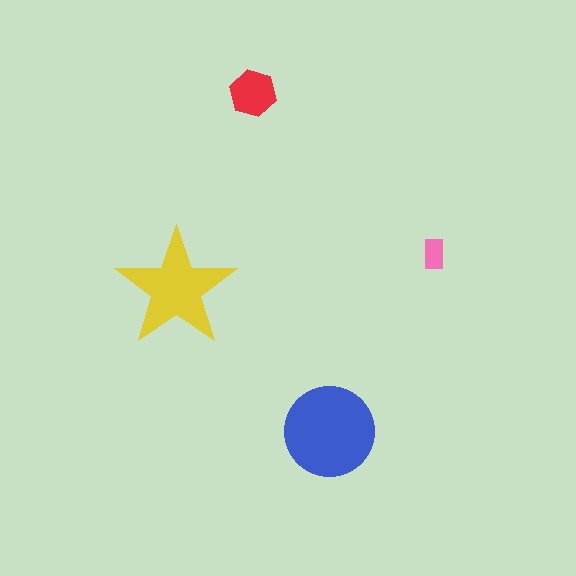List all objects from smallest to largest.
The pink rectangle, the red hexagon, the yellow star, the blue circle.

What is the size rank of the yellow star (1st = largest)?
2nd.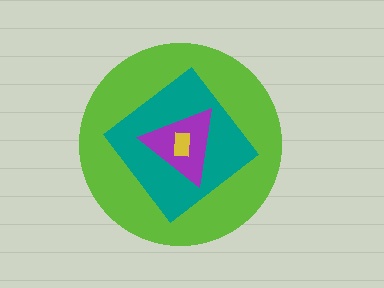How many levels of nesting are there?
4.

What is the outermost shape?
The lime circle.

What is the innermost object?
The yellow rectangle.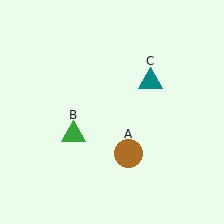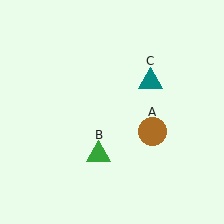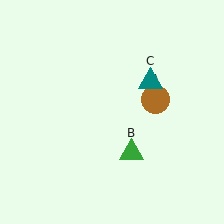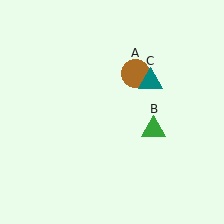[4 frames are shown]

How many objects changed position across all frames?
2 objects changed position: brown circle (object A), green triangle (object B).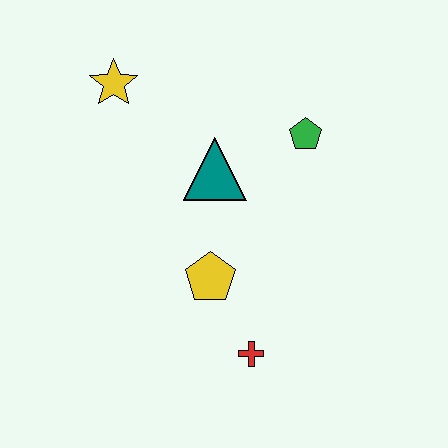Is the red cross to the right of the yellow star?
Yes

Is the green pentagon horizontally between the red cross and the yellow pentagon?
No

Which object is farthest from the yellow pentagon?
The yellow star is farthest from the yellow pentagon.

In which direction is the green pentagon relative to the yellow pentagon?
The green pentagon is above the yellow pentagon.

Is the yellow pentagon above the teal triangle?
No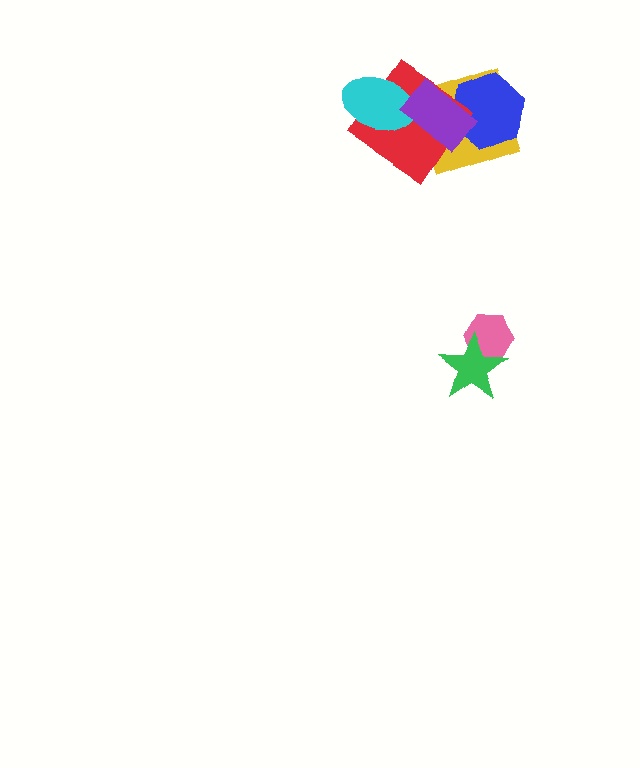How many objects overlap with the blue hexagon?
2 objects overlap with the blue hexagon.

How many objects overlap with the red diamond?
3 objects overlap with the red diamond.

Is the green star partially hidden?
No, no other shape covers it.